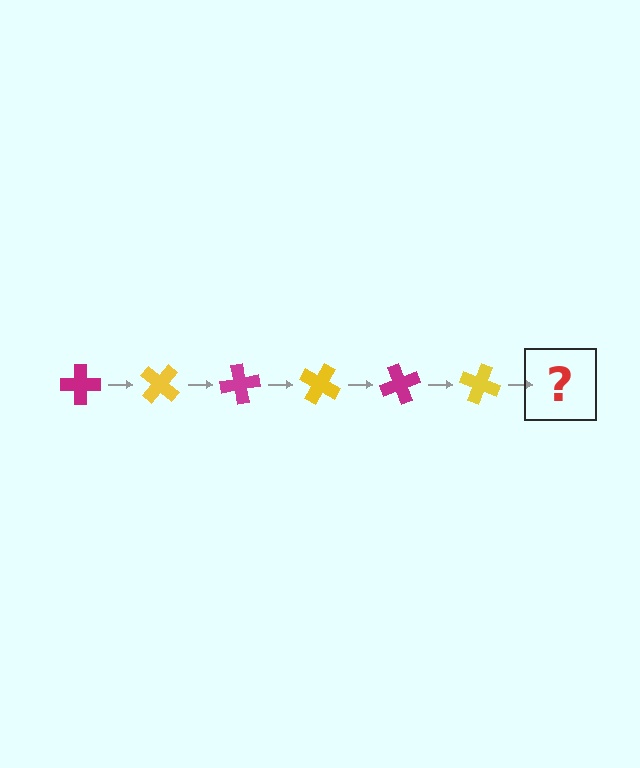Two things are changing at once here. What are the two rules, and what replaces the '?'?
The two rules are that it rotates 40 degrees each step and the color cycles through magenta and yellow. The '?' should be a magenta cross, rotated 240 degrees from the start.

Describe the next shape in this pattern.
It should be a magenta cross, rotated 240 degrees from the start.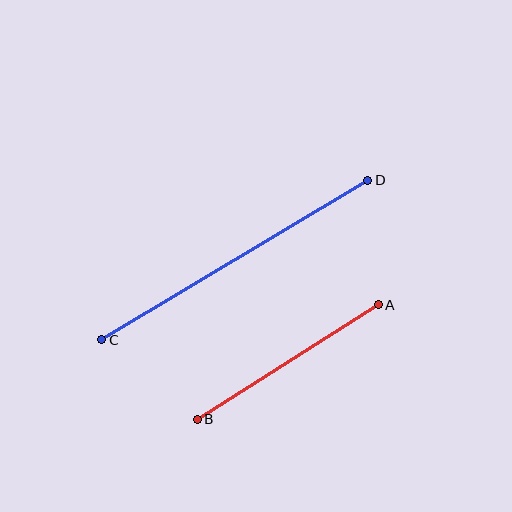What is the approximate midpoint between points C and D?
The midpoint is at approximately (235, 260) pixels.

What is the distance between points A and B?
The distance is approximately 214 pixels.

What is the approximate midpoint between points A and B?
The midpoint is at approximately (288, 362) pixels.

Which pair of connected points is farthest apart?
Points C and D are farthest apart.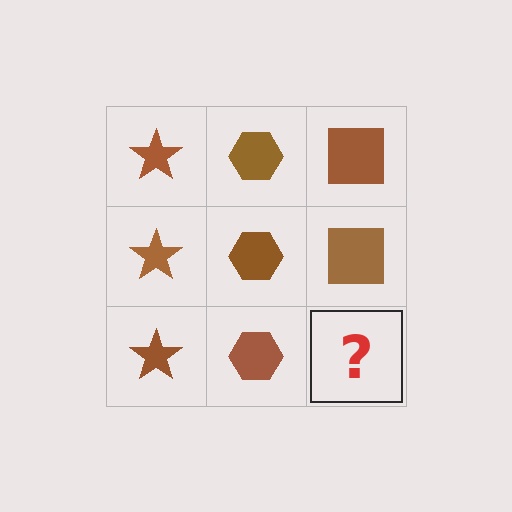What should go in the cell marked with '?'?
The missing cell should contain a brown square.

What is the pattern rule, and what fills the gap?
The rule is that each column has a consistent shape. The gap should be filled with a brown square.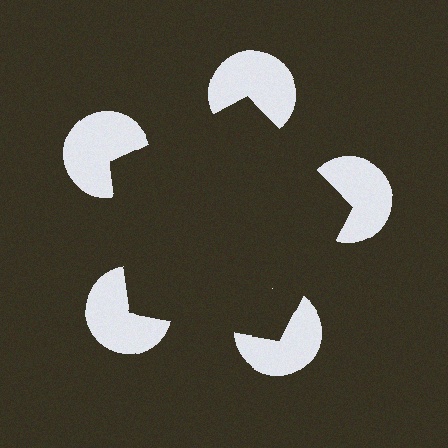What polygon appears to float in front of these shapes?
An illusory pentagon — its edges are inferred from the aligned wedge cuts in the pac-man discs, not physically drawn.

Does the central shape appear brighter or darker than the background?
It typically appears slightly darker than the background, even though no actual brightness change is drawn.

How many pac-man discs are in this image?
There are 5 — one at each vertex of the illusory pentagon.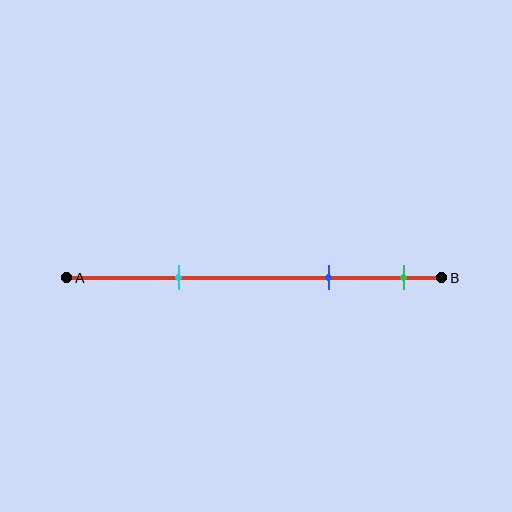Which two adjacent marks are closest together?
The blue and green marks are the closest adjacent pair.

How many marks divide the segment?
There are 3 marks dividing the segment.